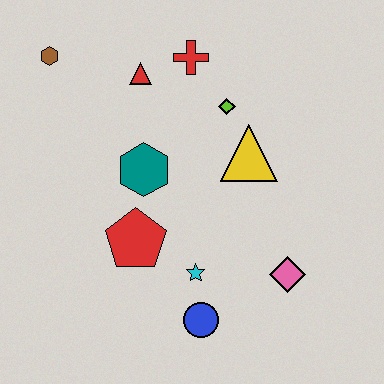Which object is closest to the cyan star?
The blue circle is closest to the cyan star.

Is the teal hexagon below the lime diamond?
Yes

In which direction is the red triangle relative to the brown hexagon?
The red triangle is to the right of the brown hexagon.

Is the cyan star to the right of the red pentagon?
Yes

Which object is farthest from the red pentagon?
The brown hexagon is farthest from the red pentagon.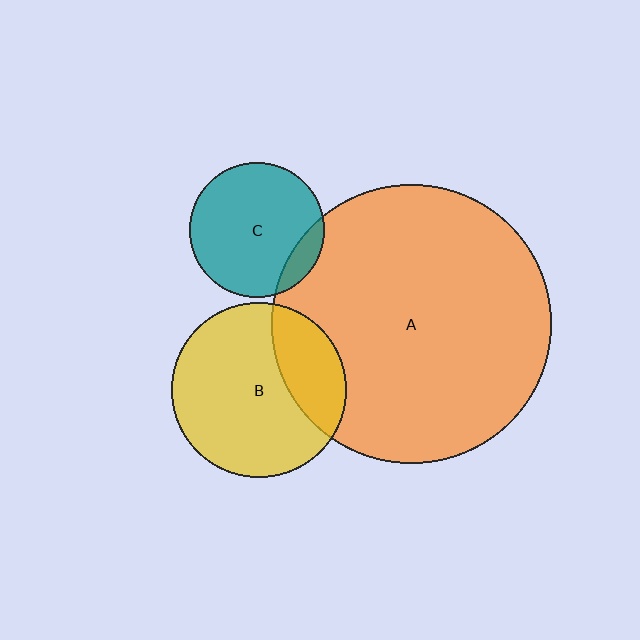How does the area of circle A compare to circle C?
Approximately 4.3 times.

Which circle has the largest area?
Circle A (orange).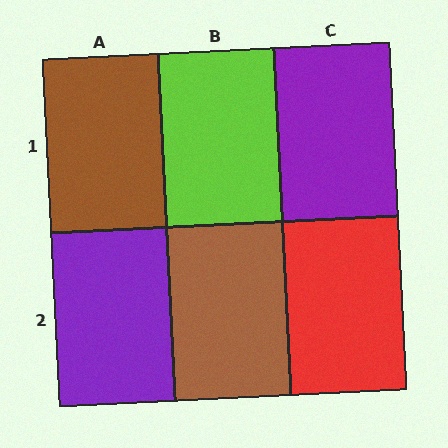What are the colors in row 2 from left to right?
Purple, brown, red.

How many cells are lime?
1 cell is lime.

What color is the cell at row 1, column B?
Lime.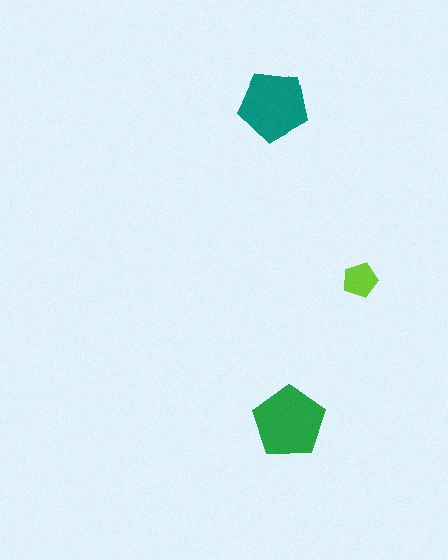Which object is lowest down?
The green pentagon is bottommost.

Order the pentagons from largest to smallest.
the green one, the teal one, the lime one.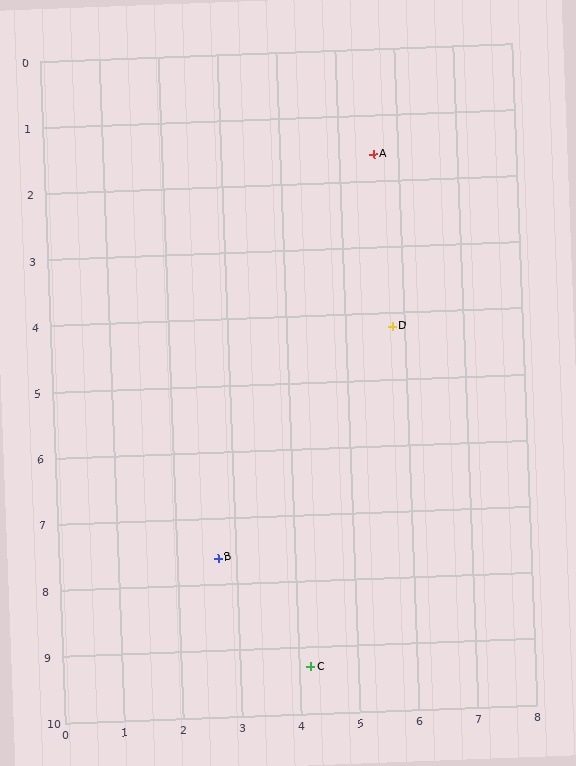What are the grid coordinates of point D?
Point D is at approximately (5.8, 4.2).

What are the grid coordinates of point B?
Point B is at approximately (2.7, 7.6).